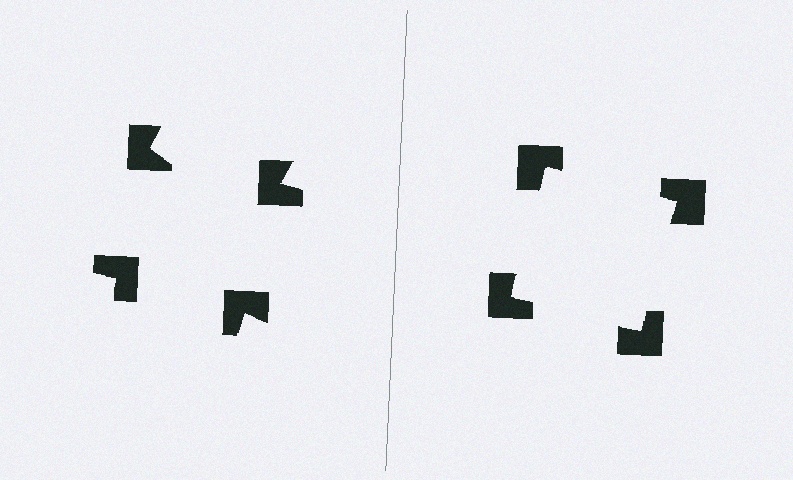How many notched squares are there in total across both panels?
8 — 4 on each side.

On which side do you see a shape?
An illusory square appears on the right side. On the left side the wedge cuts are rotated, so no coherent shape forms.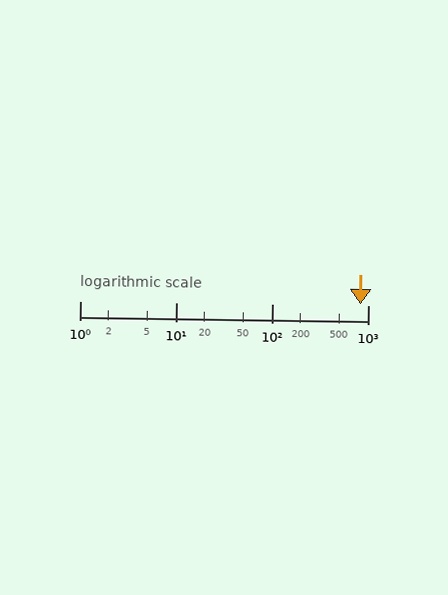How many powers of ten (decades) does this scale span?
The scale spans 3 decades, from 1 to 1000.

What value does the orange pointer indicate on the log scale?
The pointer indicates approximately 830.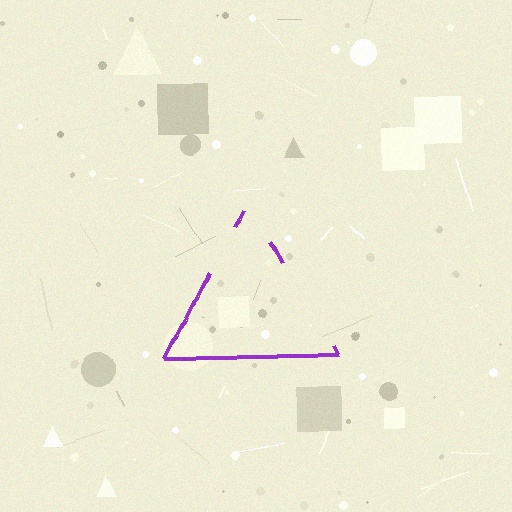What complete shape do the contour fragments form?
The contour fragments form a triangle.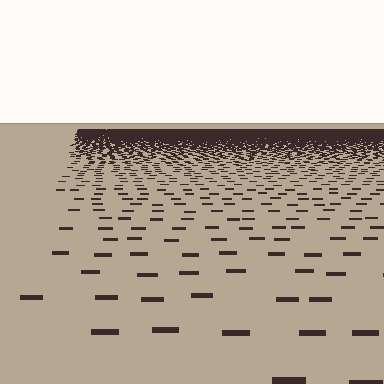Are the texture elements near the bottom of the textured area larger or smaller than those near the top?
Larger. Near the bottom, elements are closer to the viewer and appear at a bigger on-screen size.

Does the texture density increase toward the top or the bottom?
Density increases toward the top.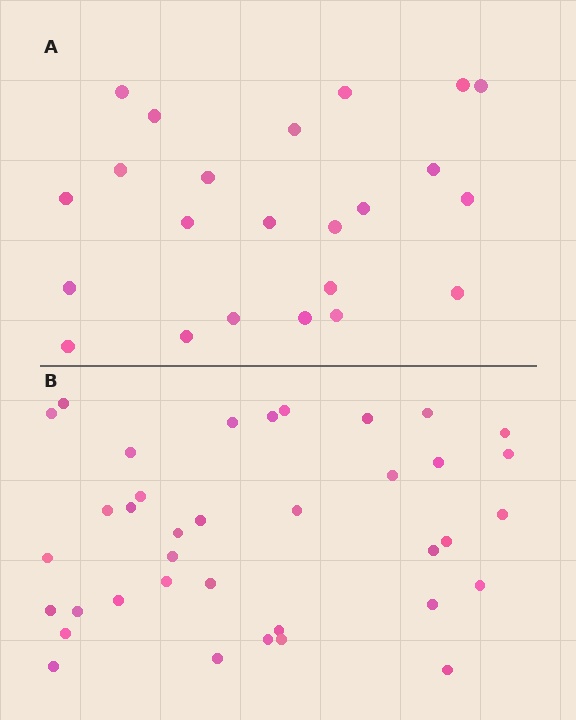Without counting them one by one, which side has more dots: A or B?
Region B (the bottom region) has more dots.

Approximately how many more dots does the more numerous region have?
Region B has approximately 15 more dots than region A.